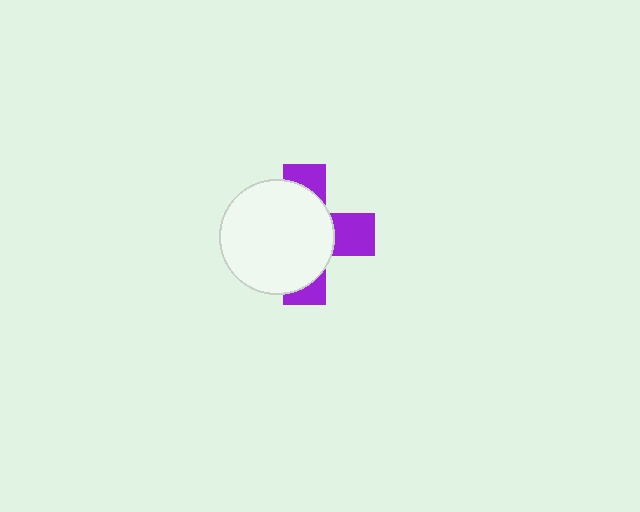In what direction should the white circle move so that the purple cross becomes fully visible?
The white circle should move left. That is the shortest direction to clear the overlap and leave the purple cross fully visible.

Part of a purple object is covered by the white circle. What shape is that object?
It is a cross.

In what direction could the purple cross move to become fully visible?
The purple cross could move right. That would shift it out from behind the white circle entirely.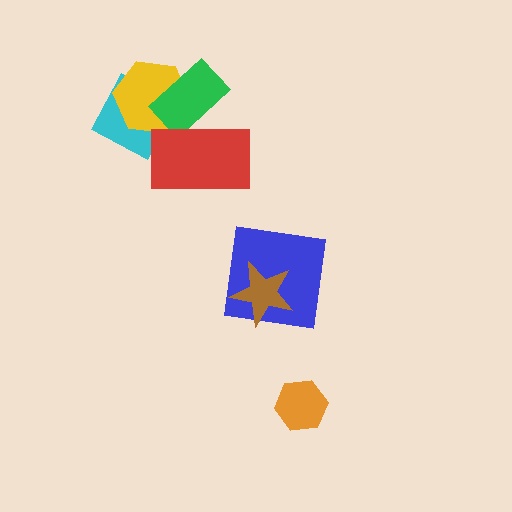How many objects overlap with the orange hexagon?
0 objects overlap with the orange hexagon.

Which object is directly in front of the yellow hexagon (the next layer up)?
The green rectangle is directly in front of the yellow hexagon.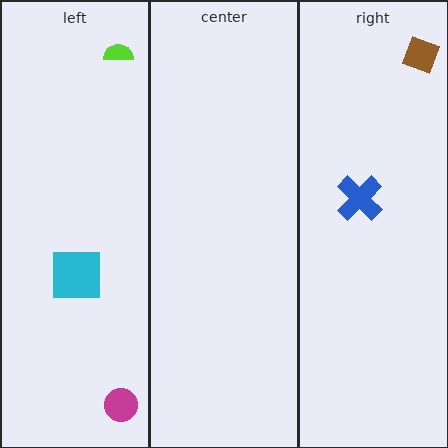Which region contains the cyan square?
The left region.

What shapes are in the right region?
The brown diamond, the blue cross.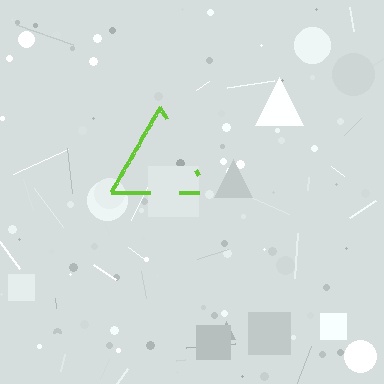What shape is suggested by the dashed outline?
The dashed outline suggests a triangle.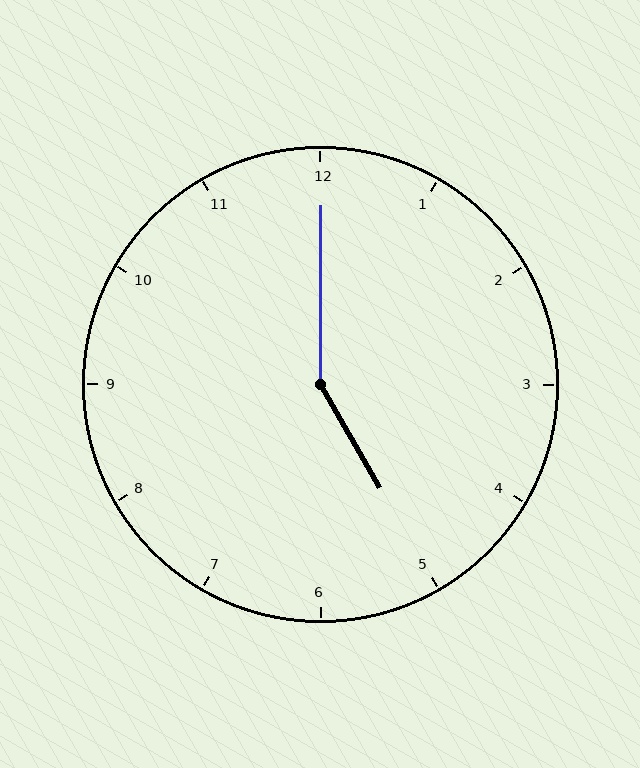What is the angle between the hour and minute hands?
Approximately 150 degrees.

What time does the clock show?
5:00.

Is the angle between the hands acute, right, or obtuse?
It is obtuse.